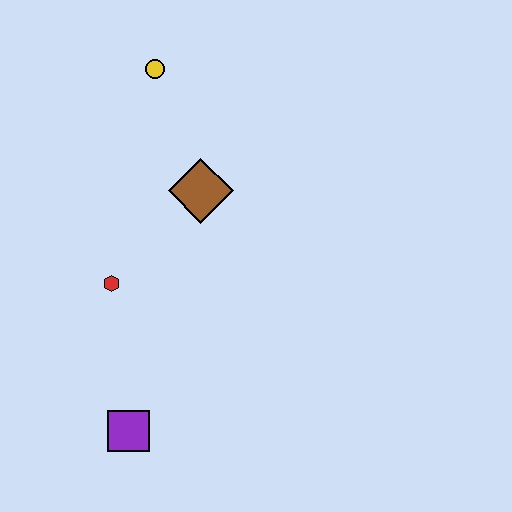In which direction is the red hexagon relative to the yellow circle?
The red hexagon is below the yellow circle.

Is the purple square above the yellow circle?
No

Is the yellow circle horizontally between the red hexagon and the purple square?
No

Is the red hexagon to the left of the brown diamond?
Yes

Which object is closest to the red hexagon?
The brown diamond is closest to the red hexagon.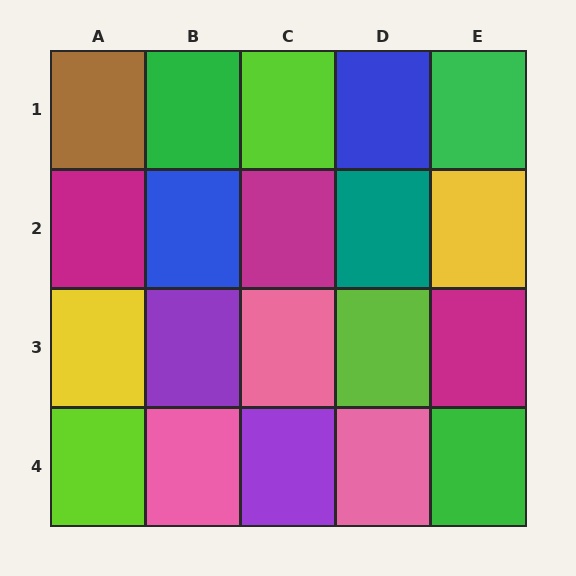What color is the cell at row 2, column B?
Blue.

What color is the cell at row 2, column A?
Magenta.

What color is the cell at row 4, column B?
Pink.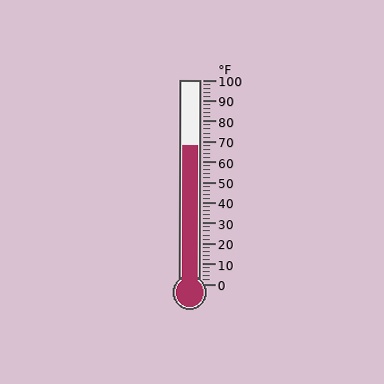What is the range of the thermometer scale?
The thermometer scale ranges from 0°F to 100°F.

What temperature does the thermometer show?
The thermometer shows approximately 68°F.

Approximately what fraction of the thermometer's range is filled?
The thermometer is filled to approximately 70% of its range.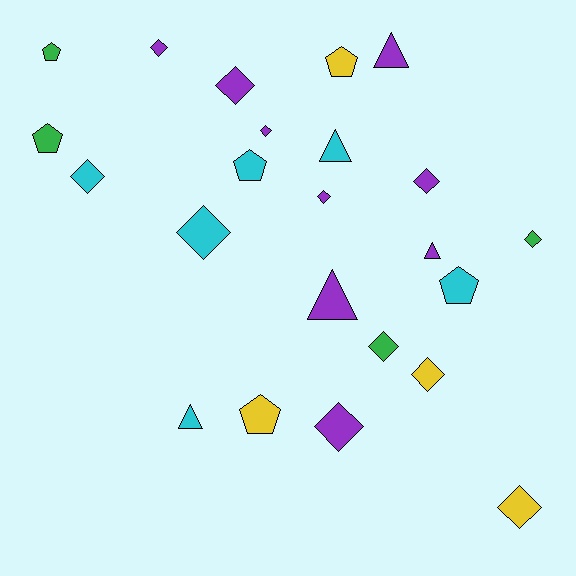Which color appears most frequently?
Purple, with 9 objects.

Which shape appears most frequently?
Diamond, with 12 objects.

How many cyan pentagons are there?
There are 2 cyan pentagons.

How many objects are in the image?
There are 23 objects.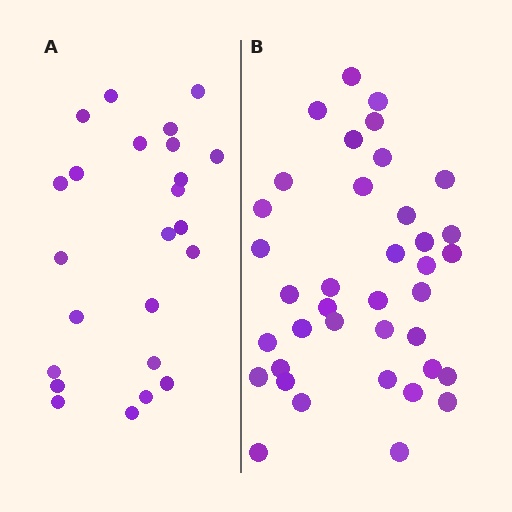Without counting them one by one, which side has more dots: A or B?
Region B (the right region) has more dots.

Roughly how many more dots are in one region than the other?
Region B has approximately 15 more dots than region A.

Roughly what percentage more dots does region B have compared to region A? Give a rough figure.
About 60% more.